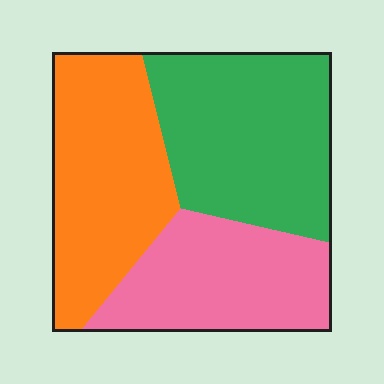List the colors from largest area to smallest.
From largest to smallest: green, orange, pink.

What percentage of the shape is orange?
Orange takes up about one third (1/3) of the shape.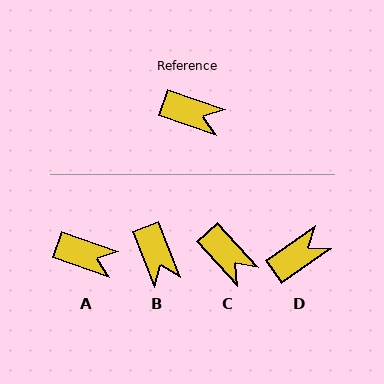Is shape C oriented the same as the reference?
No, it is off by about 29 degrees.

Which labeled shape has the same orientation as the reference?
A.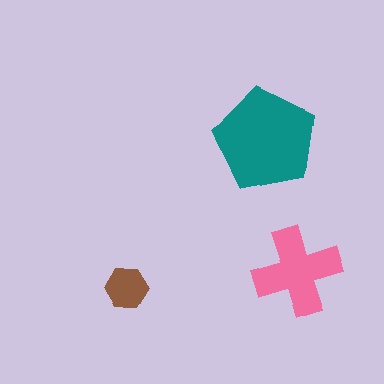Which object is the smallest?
The brown hexagon.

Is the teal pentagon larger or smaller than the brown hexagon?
Larger.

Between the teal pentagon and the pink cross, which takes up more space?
The teal pentagon.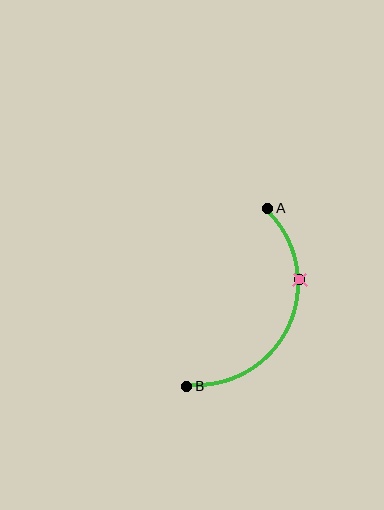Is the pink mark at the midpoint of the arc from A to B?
No. The pink mark lies on the arc but is closer to endpoint A. The arc midpoint would be at the point on the curve equidistant along the arc from both A and B.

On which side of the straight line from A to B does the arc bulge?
The arc bulges to the right of the straight line connecting A and B.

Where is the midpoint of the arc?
The arc midpoint is the point on the curve farthest from the straight line joining A and B. It sits to the right of that line.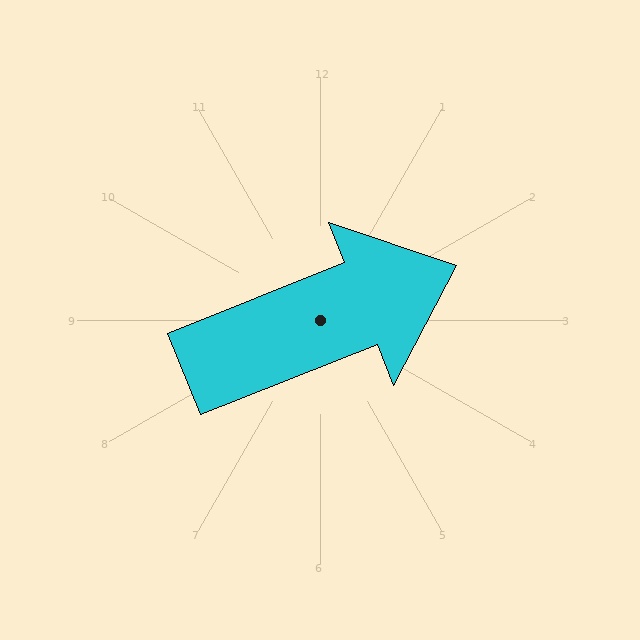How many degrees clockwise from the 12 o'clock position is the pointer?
Approximately 68 degrees.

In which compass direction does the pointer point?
East.